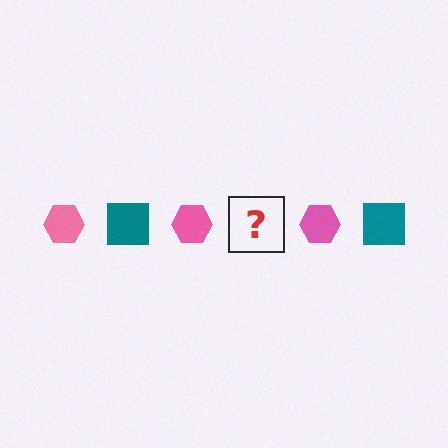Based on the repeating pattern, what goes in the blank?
The blank should be a teal square.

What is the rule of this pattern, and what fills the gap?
The rule is that the pattern alternates between pink hexagon and teal square. The gap should be filled with a teal square.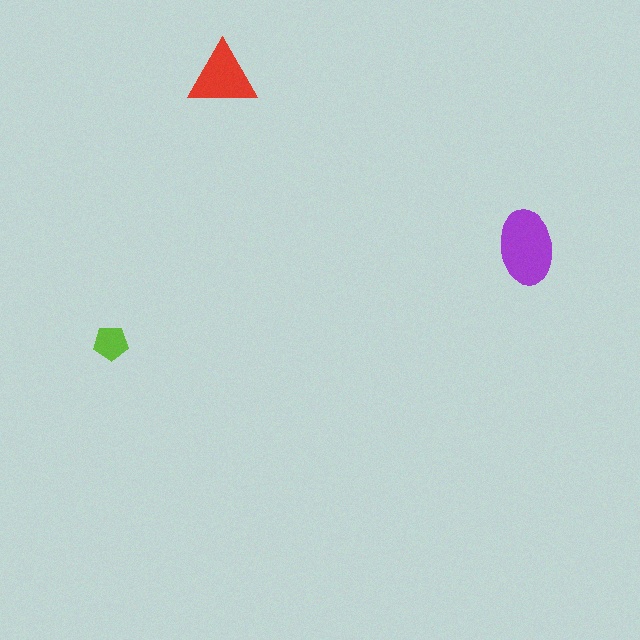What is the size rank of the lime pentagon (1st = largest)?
3rd.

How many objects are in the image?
There are 3 objects in the image.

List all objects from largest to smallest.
The purple ellipse, the red triangle, the lime pentagon.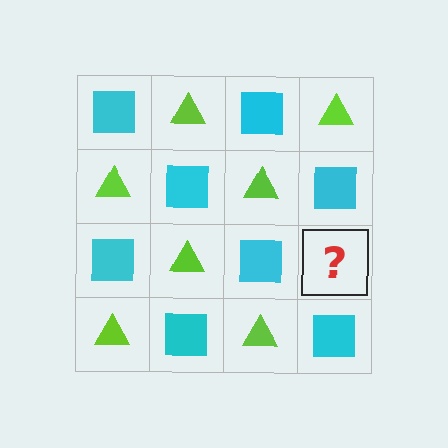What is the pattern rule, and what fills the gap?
The rule is that it alternates cyan square and lime triangle in a checkerboard pattern. The gap should be filled with a lime triangle.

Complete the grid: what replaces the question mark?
The question mark should be replaced with a lime triangle.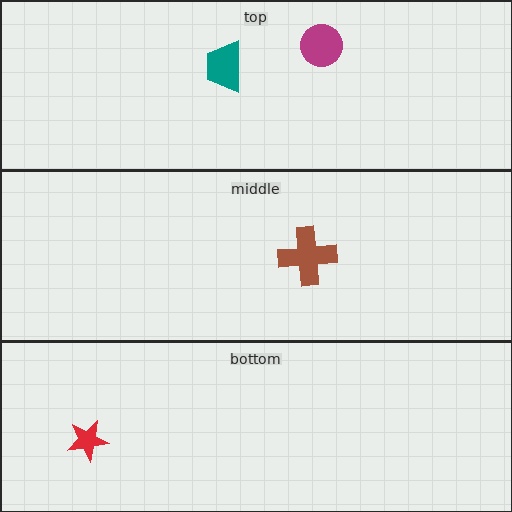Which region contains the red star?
The bottom region.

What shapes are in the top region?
The teal trapezoid, the magenta circle.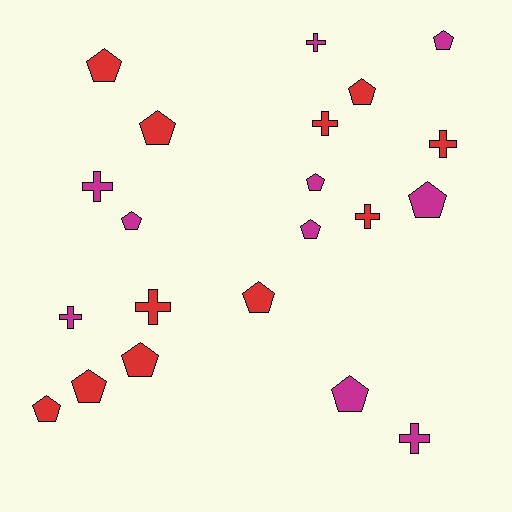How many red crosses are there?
There are 4 red crosses.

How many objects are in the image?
There are 21 objects.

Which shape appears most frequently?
Pentagon, with 13 objects.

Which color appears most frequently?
Red, with 11 objects.